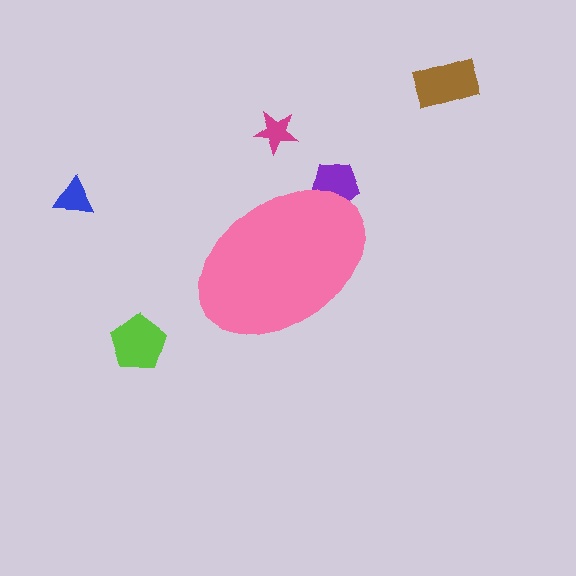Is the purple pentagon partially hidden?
Yes, the purple pentagon is partially hidden behind the pink ellipse.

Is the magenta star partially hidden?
No, the magenta star is fully visible.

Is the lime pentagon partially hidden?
No, the lime pentagon is fully visible.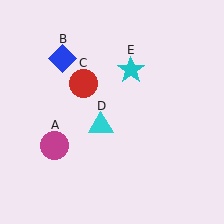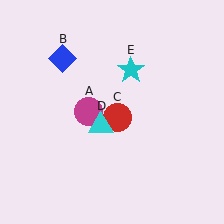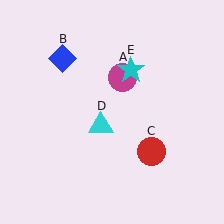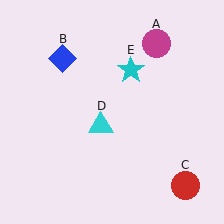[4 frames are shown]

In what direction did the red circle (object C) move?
The red circle (object C) moved down and to the right.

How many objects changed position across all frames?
2 objects changed position: magenta circle (object A), red circle (object C).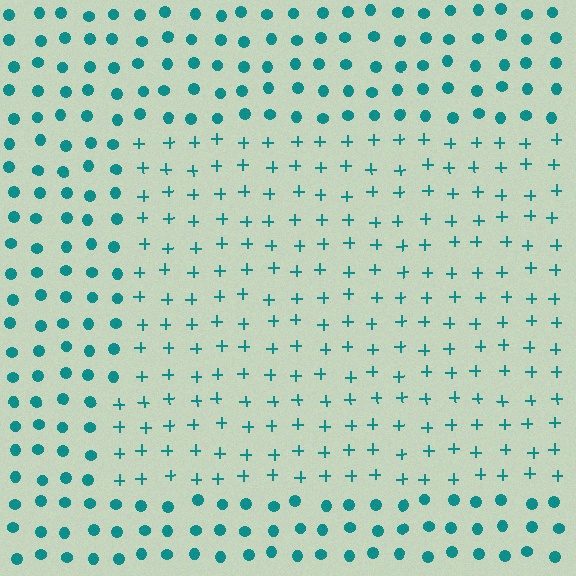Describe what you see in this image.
The image is filled with small teal elements arranged in a uniform grid. A rectangle-shaped region contains plus signs, while the surrounding area contains circles. The boundary is defined purely by the change in element shape.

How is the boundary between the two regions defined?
The boundary is defined by a change in element shape: plus signs inside vs. circles outside. All elements share the same color and spacing.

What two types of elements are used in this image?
The image uses plus signs inside the rectangle region and circles outside it.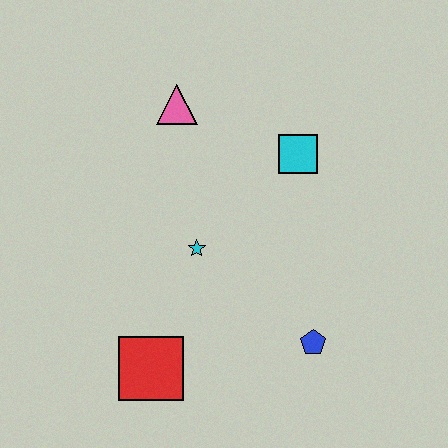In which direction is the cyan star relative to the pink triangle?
The cyan star is below the pink triangle.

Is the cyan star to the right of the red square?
Yes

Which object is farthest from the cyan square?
The red square is farthest from the cyan square.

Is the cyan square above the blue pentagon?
Yes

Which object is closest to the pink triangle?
The cyan square is closest to the pink triangle.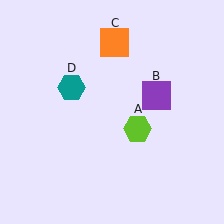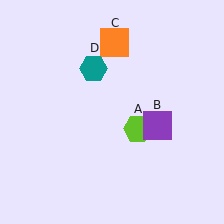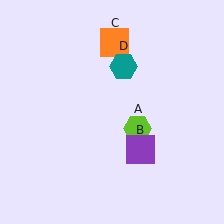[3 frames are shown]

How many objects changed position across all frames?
2 objects changed position: purple square (object B), teal hexagon (object D).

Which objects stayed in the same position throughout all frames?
Lime hexagon (object A) and orange square (object C) remained stationary.